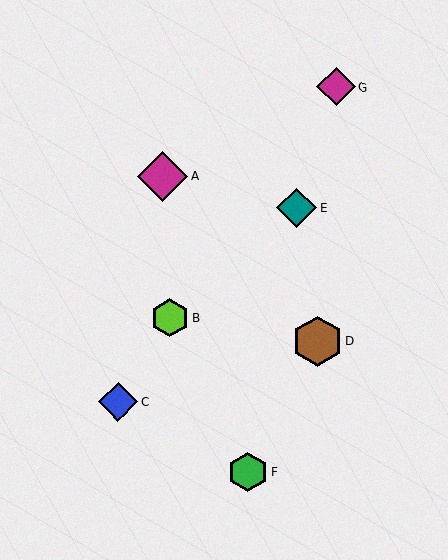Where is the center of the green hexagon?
The center of the green hexagon is at (248, 472).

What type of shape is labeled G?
Shape G is a magenta diamond.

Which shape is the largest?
The magenta diamond (labeled A) is the largest.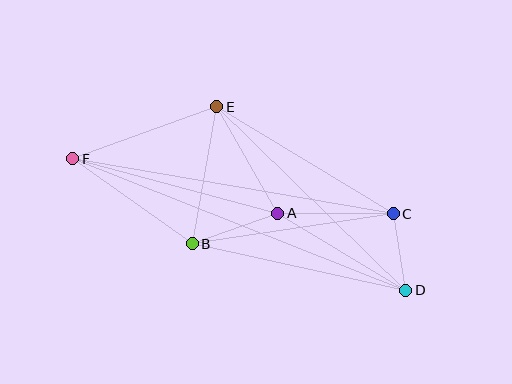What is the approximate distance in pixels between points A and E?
The distance between A and E is approximately 123 pixels.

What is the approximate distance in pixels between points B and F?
The distance between B and F is approximately 147 pixels.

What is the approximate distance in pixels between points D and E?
The distance between D and E is approximately 264 pixels.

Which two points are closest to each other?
Points C and D are closest to each other.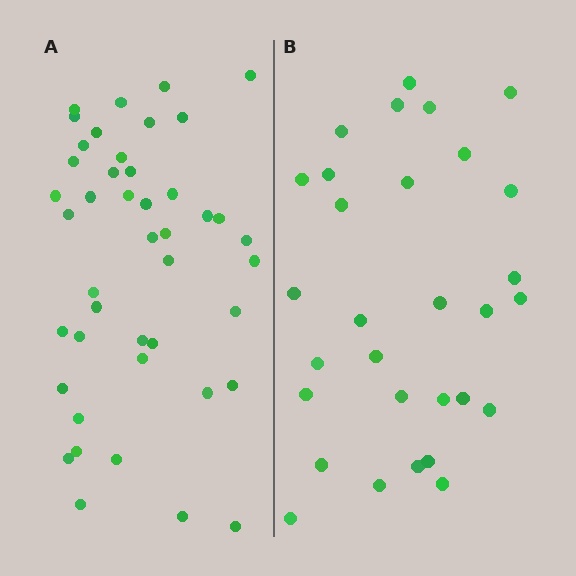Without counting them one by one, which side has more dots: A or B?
Region A (the left region) has more dots.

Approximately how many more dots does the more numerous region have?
Region A has approximately 15 more dots than region B.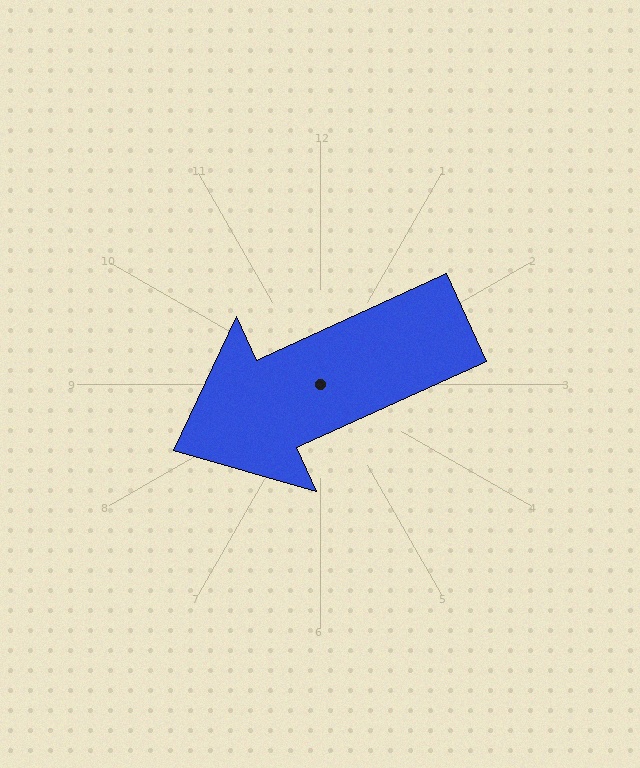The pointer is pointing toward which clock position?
Roughly 8 o'clock.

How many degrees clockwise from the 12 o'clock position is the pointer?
Approximately 246 degrees.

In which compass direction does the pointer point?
Southwest.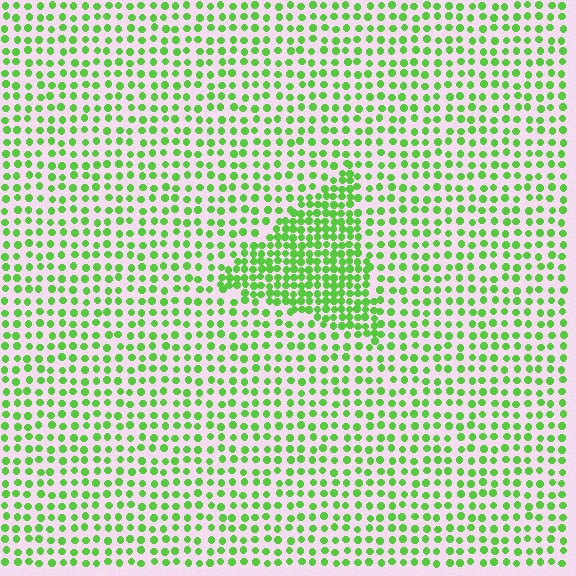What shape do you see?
I see a triangle.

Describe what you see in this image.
The image contains small lime elements arranged at two different densities. A triangle-shaped region is visible where the elements are more densely packed than the surrounding area.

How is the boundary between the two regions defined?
The boundary is defined by a change in element density (approximately 2.0x ratio). All elements are the same color, size, and shape.